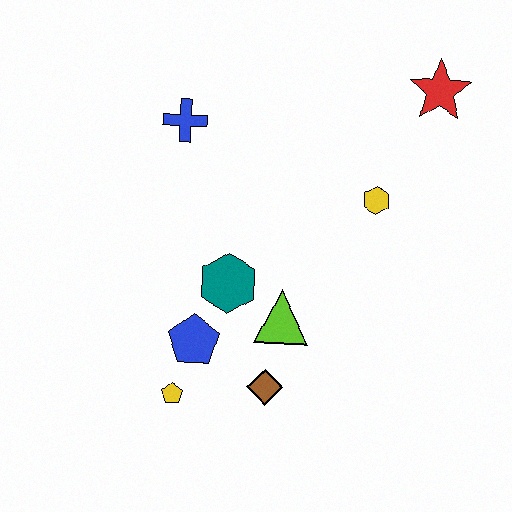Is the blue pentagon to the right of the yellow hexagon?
No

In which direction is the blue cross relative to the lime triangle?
The blue cross is above the lime triangle.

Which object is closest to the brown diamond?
The lime triangle is closest to the brown diamond.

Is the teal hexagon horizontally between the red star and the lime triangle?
No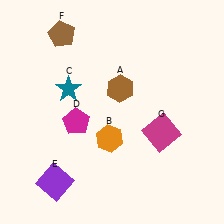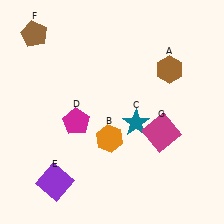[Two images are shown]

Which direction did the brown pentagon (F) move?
The brown pentagon (F) moved left.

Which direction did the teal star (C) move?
The teal star (C) moved right.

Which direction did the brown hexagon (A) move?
The brown hexagon (A) moved right.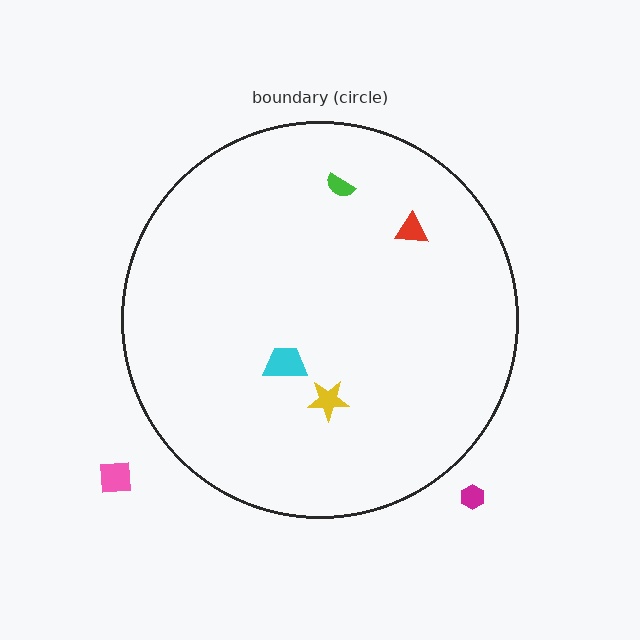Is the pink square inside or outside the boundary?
Outside.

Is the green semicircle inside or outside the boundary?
Inside.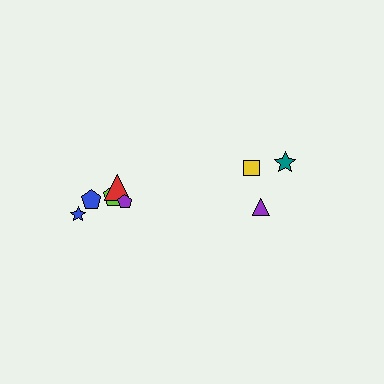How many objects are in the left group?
There are 5 objects.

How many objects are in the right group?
There are 3 objects.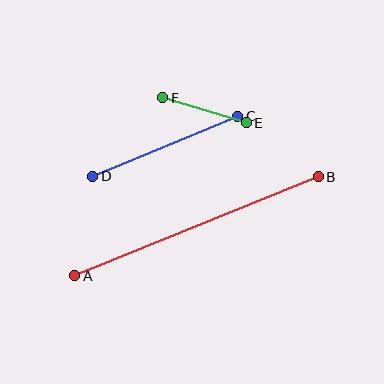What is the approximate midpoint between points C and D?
The midpoint is at approximately (165, 146) pixels.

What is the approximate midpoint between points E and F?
The midpoint is at approximately (204, 110) pixels.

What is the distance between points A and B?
The distance is approximately 263 pixels.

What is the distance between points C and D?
The distance is approximately 157 pixels.